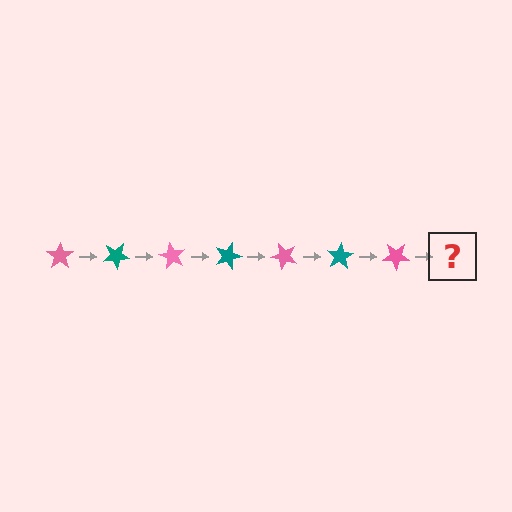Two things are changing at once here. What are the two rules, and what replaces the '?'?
The two rules are that it rotates 30 degrees each step and the color cycles through pink and teal. The '?' should be a teal star, rotated 210 degrees from the start.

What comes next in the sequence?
The next element should be a teal star, rotated 210 degrees from the start.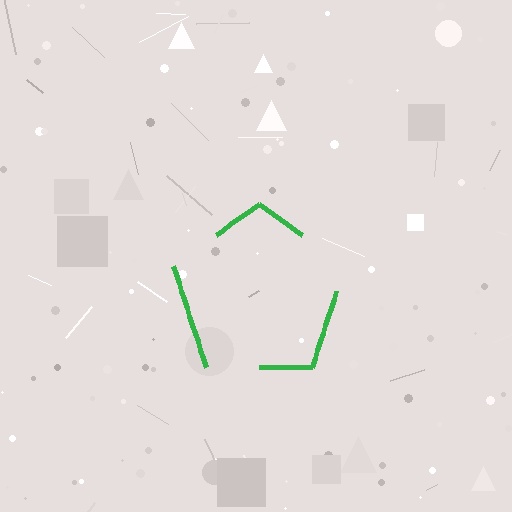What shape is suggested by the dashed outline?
The dashed outline suggests a pentagon.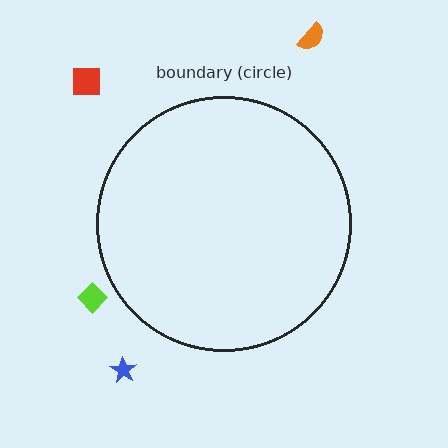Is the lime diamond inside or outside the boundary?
Outside.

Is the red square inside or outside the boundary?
Outside.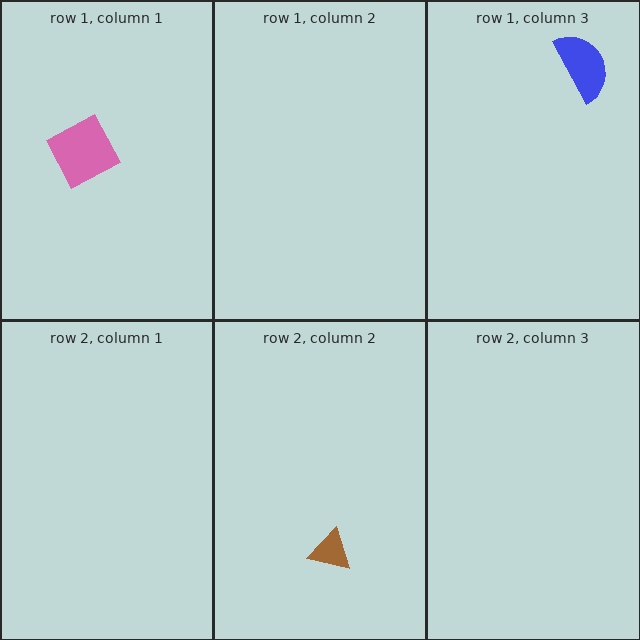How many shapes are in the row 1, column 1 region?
1.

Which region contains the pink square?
The row 1, column 1 region.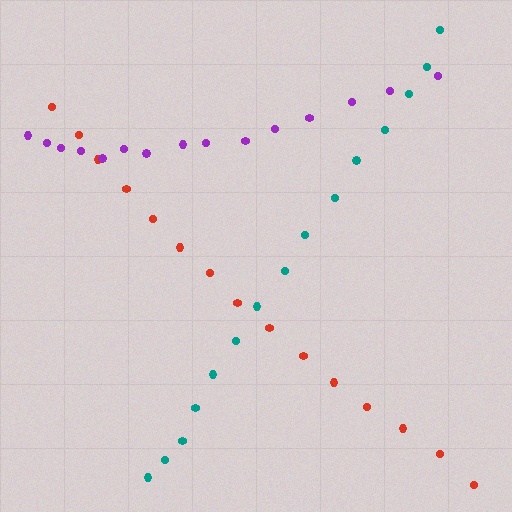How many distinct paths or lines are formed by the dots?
There are 3 distinct paths.